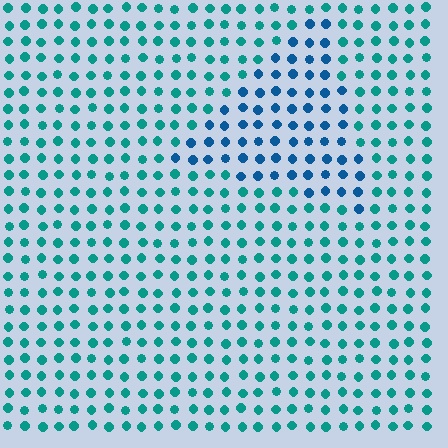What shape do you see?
I see a triangle.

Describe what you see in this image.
The image is filled with small teal elements in a uniform arrangement. A triangle-shaped region is visible where the elements are tinted to a slightly different hue, forming a subtle color boundary.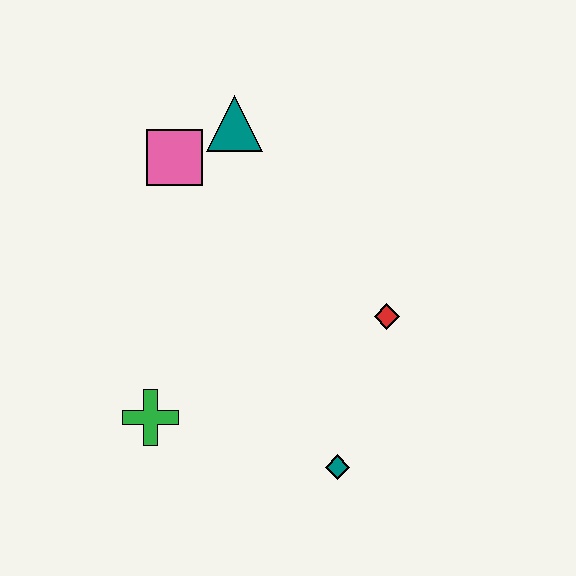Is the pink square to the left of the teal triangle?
Yes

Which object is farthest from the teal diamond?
The teal triangle is farthest from the teal diamond.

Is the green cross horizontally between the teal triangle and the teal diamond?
No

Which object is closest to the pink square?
The teal triangle is closest to the pink square.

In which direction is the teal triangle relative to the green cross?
The teal triangle is above the green cross.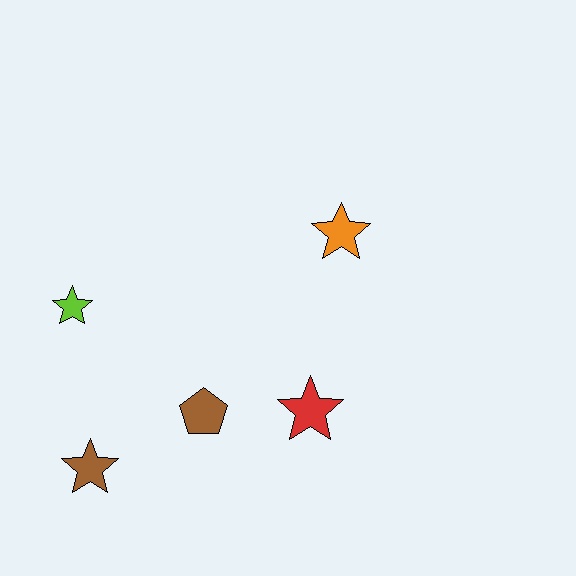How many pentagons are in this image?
There is 1 pentagon.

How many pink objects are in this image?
There are no pink objects.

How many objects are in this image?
There are 5 objects.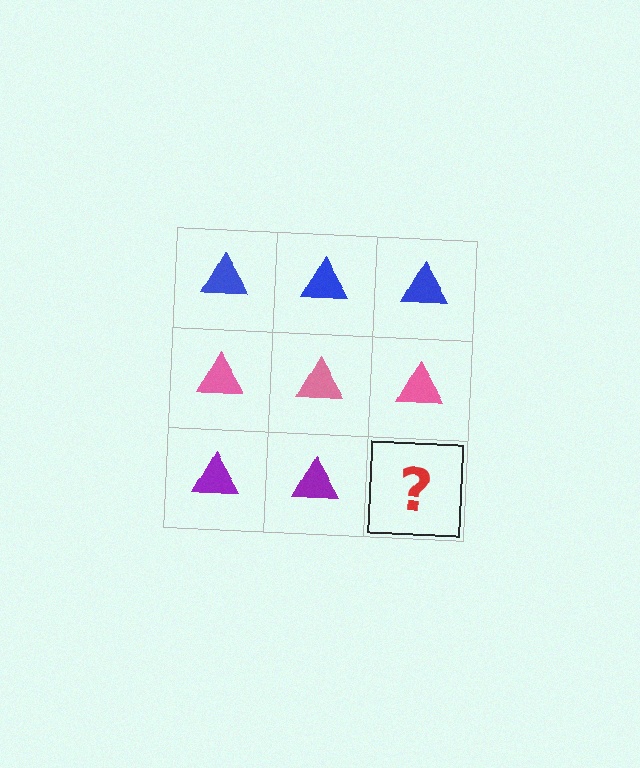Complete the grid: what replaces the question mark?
The question mark should be replaced with a purple triangle.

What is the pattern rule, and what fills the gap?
The rule is that each row has a consistent color. The gap should be filled with a purple triangle.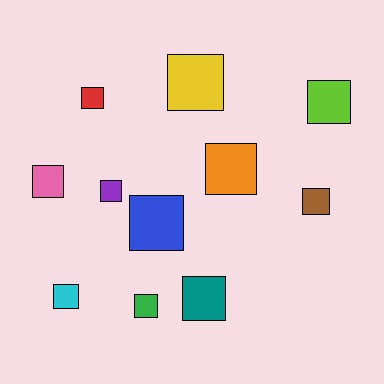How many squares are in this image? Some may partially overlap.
There are 11 squares.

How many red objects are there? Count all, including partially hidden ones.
There is 1 red object.